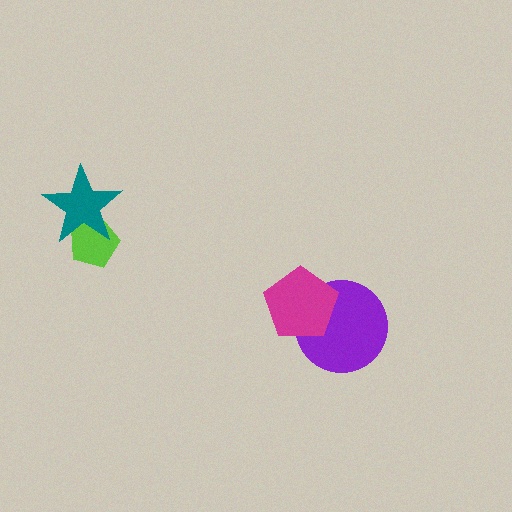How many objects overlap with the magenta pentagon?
1 object overlaps with the magenta pentagon.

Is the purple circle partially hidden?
Yes, it is partially covered by another shape.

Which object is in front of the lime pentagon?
The teal star is in front of the lime pentagon.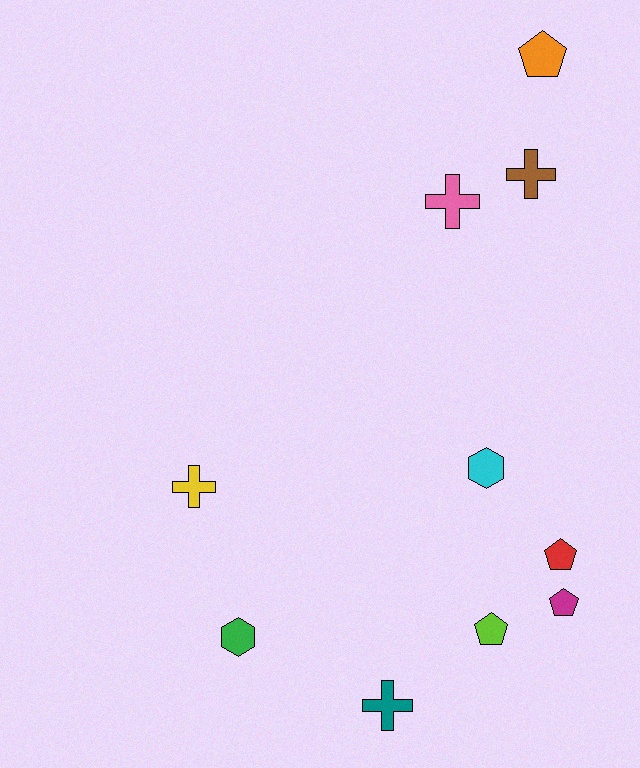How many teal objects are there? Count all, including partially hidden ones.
There is 1 teal object.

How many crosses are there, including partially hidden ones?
There are 4 crosses.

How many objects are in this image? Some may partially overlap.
There are 10 objects.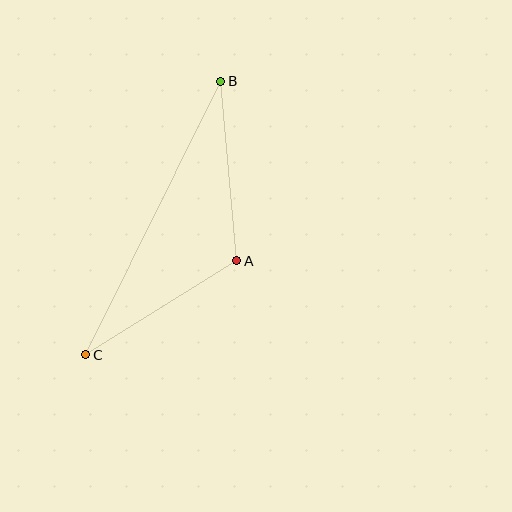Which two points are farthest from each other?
Points B and C are farthest from each other.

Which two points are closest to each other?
Points A and C are closest to each other.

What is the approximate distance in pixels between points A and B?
The distance between A and B is approximately 180 pixels.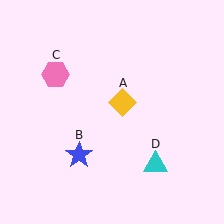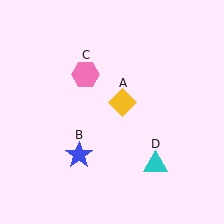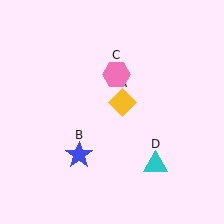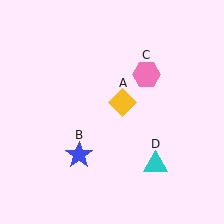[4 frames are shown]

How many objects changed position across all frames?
1 object changed position: pink hexagon (object C).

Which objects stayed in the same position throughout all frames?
Yellow diamond (object A) and blue star (object B) and cyan triangle (object D) remained stationary.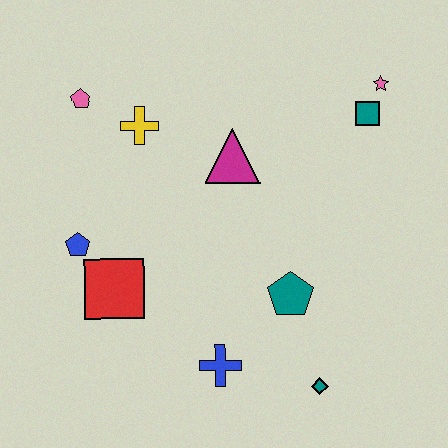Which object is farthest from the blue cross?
The pink star is farthest from the blue cross.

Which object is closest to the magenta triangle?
The yellow cross is closest to the magenta triangle.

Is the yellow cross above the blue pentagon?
Yes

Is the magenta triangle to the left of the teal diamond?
Yes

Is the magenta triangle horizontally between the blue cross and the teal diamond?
Yes